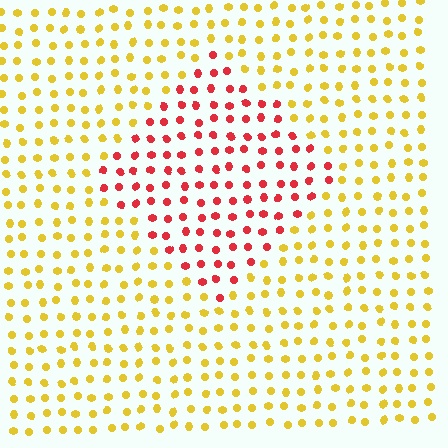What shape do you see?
I see a diamond.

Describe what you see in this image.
The image is filled with small yellow elements in a uniform arrangement. A diamond-shaped region is visible where the elements are tinted to a slightly different hue, forming a subtle color boundary.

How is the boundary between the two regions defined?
The boundary is defined purely by a slight shift in hue (about 57 degrees). Spacing, size, and orientation are identical on both sides.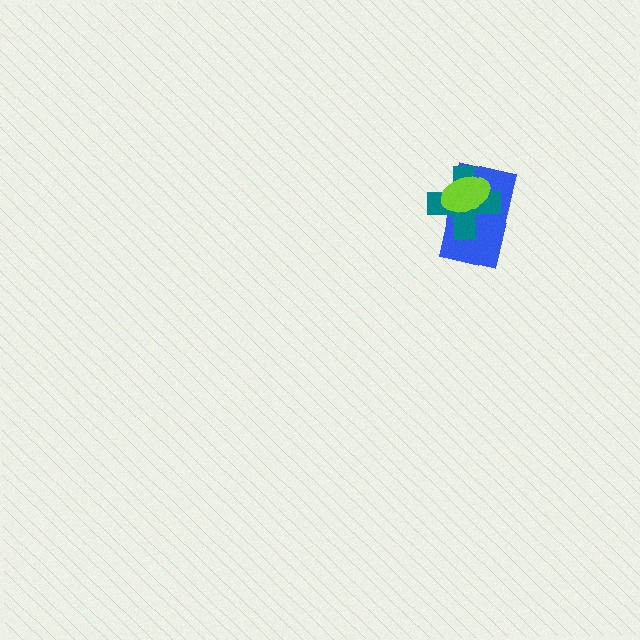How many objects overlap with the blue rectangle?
2 objects overlap with the blue rectangle.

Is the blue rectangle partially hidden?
Yes, it is partially covered by another shape.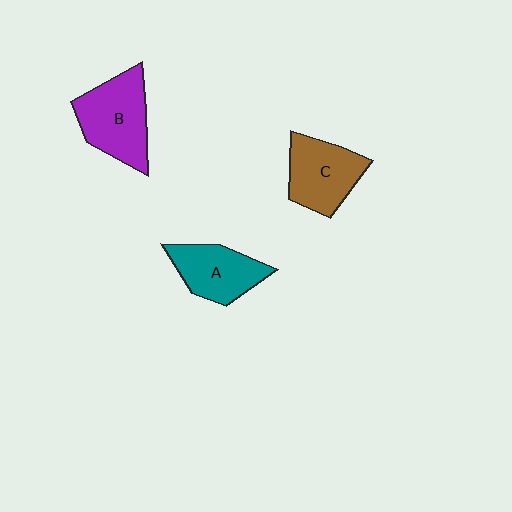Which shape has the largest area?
Shape B (purple).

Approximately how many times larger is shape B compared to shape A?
Approximately 1.3 times.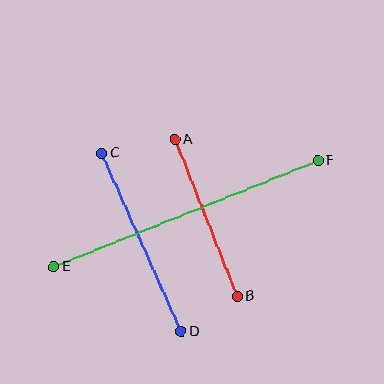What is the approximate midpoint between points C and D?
The midpoint is at approximately (142, 242) pixels.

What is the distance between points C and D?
The distance is approximately 195 pixels.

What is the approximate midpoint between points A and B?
The midpoint is at approximately (206, 218) pixels.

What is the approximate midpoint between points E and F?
The midpoint is at approximately (186, 214) pixels.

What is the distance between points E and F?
The distance is approximately 284 pixels.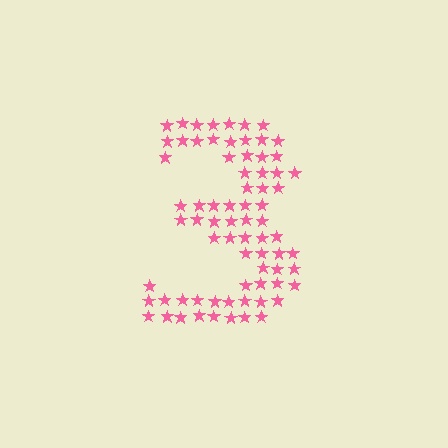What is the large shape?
The large shape is the digit 3.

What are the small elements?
The small elements are stars.